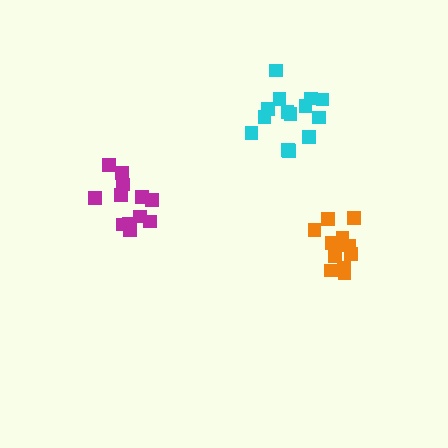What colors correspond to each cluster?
The clusters are colored: magenta, orange, cyan.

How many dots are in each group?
Group 1: 12 dots, Group 2: 12 dots, Group 3: 14 dots (38 total).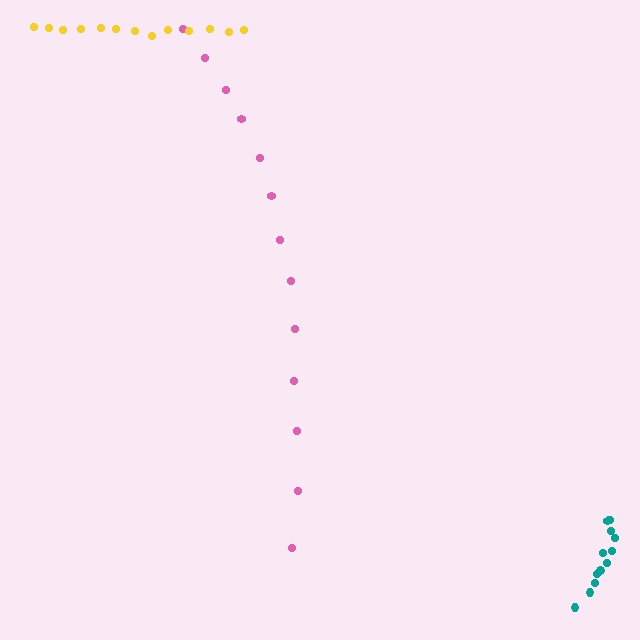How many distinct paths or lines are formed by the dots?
There are 3 distinct paths.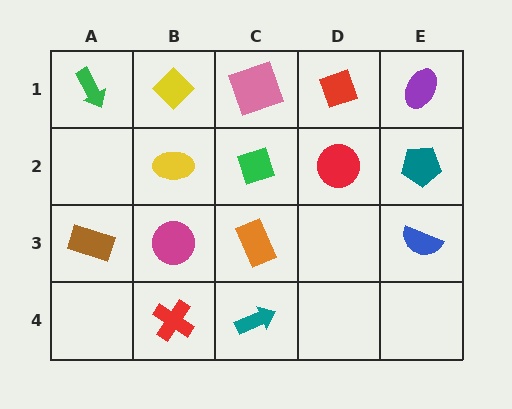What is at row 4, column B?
A red cross.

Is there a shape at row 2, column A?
No, that cell is empty.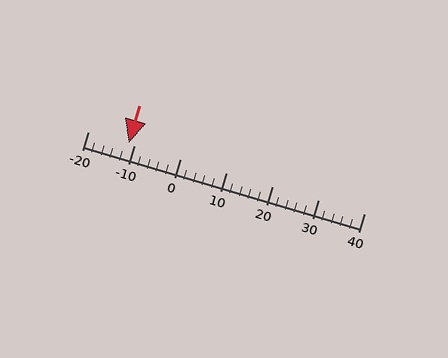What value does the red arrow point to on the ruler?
The red arrow points to approximately -11.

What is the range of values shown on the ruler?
The ruler shows values from -20 to 40.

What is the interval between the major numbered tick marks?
The major tick marks are spaced 10 units apart.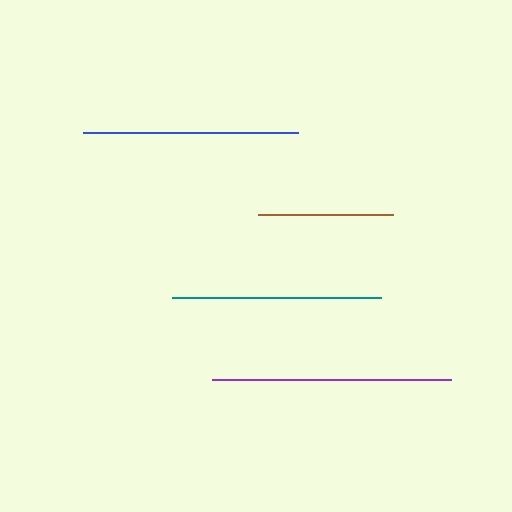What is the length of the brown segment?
The brown segment is approximately 135 pixels long.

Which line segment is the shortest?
The brown line is the shortest at approximately 135 pixels.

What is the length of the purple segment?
The purple segment is approximately 239 pixels long.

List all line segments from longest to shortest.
From longest to shortest: purple, blue, teal, brown.